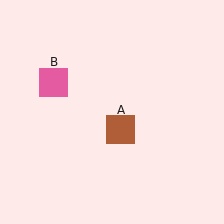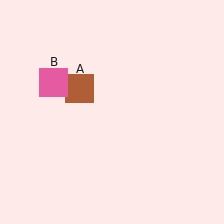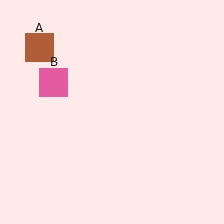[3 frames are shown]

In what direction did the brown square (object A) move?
The brown square (object A) moved up and to the left.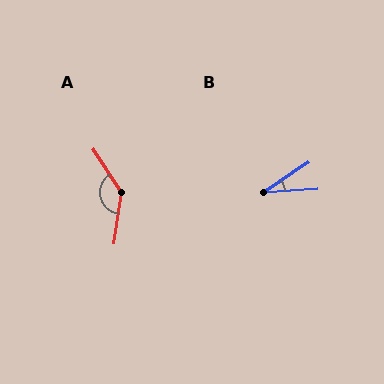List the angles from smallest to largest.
B (30°), A (138°).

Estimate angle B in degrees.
Approximately 30 degrees.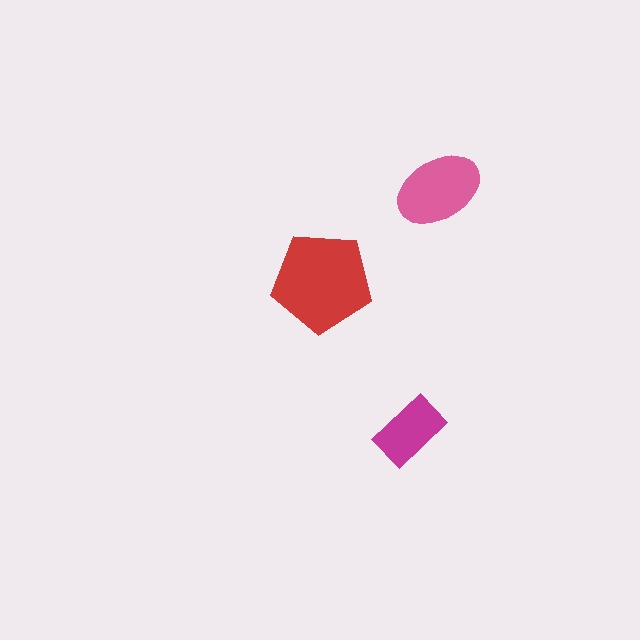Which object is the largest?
The red pentagon.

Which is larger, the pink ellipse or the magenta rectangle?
The pink ellipse.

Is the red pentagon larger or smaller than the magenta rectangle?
Larger.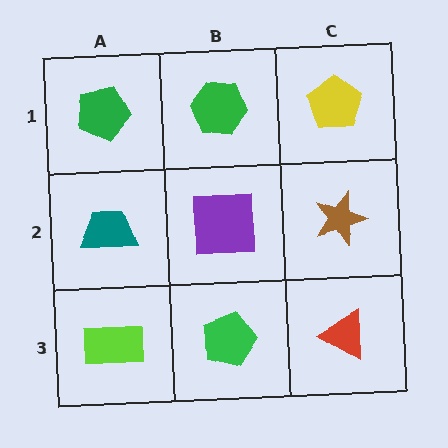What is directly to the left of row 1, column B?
A green pentagon.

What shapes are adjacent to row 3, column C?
A brown star (row 2, column C), a green pentagon (row 3, column B).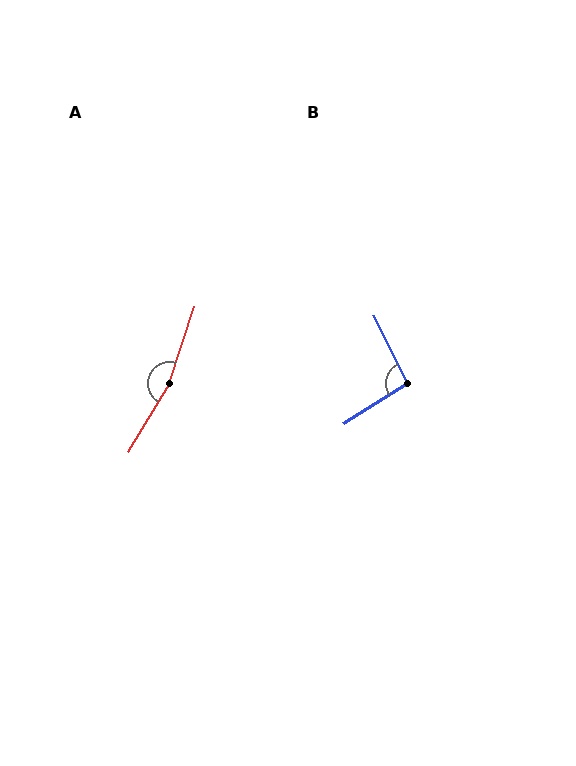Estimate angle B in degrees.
Approximately 96 degrees.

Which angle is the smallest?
B, at approximately 96 degrees.